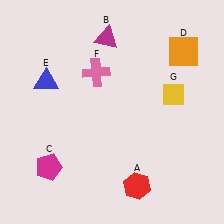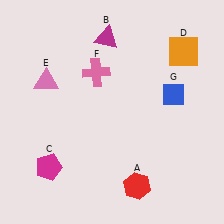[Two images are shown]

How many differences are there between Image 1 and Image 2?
There are 2 differences between the two images.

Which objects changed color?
E changed from blue to pink. G changed from yellow to blue.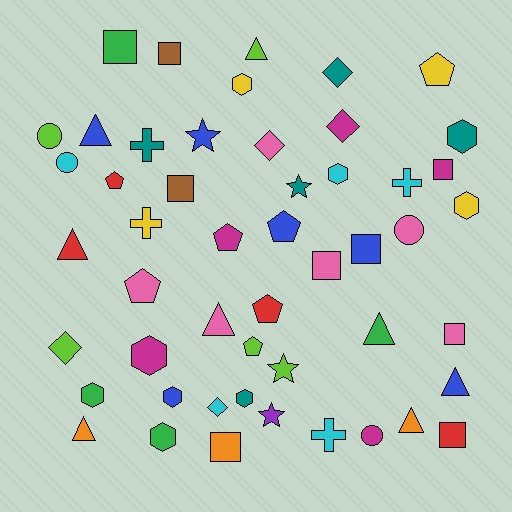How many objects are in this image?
There are 50 objects.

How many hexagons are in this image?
There are 9 hexagons.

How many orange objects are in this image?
There are 3 orange objects.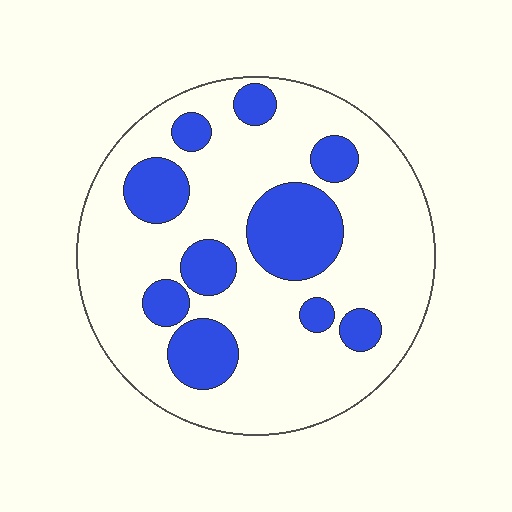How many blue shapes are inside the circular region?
10.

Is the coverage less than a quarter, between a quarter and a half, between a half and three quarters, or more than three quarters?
Between a quarter and a half.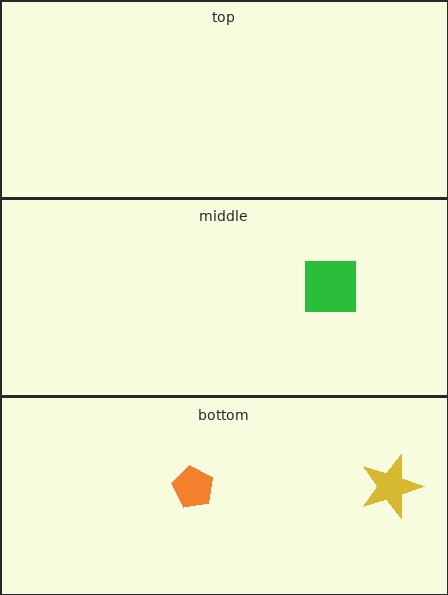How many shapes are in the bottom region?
2.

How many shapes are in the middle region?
1.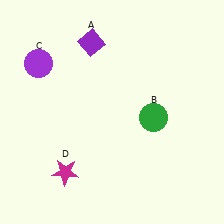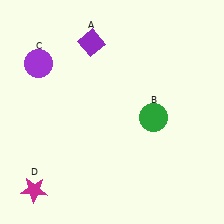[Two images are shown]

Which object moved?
The magenta star (D) moved left.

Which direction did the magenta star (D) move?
The magenta star (D) moved left.